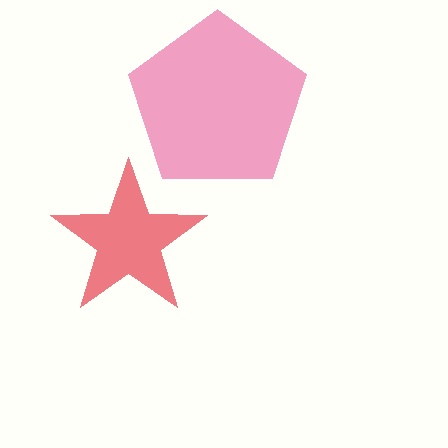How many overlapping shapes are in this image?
There are 2 overlapping shapes in the image.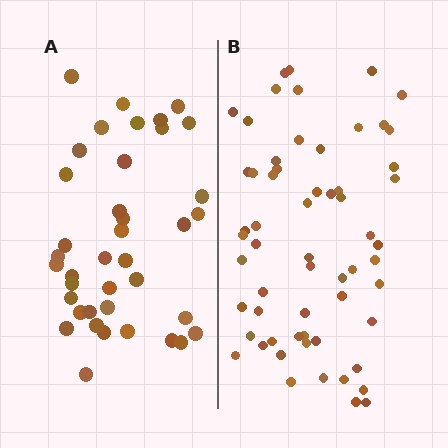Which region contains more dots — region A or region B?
Region B (the right region) has more dots.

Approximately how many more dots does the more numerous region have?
Region B has approximately 20 more dots than region A.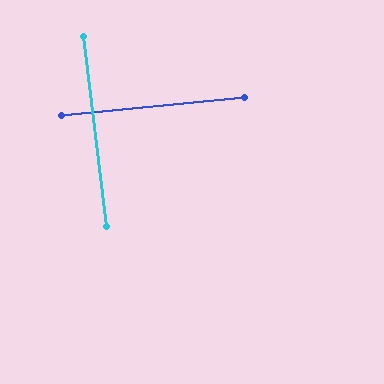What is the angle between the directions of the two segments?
Approximately 89 degrees.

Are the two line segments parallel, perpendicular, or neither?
Perpendicular — they meet at approximately 89°.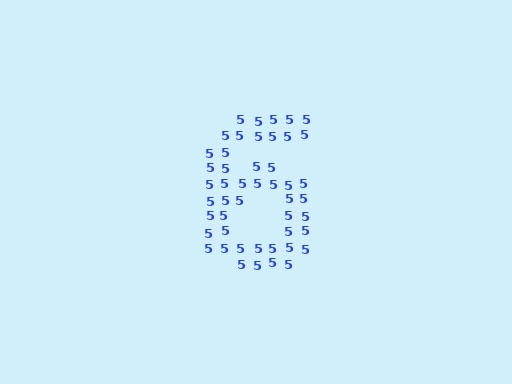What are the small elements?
The small elements are digit 5's.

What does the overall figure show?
The overall figure shows the digit 6.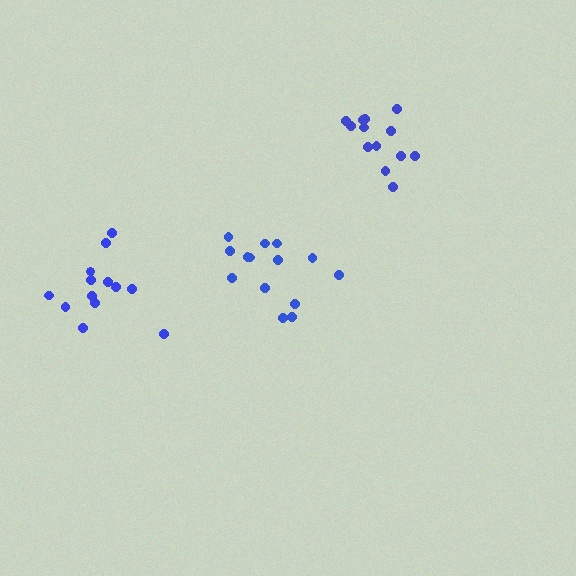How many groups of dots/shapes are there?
There are 3 groups.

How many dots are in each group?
Group 1: 13 dots, Group 2: 13 dots, Group 3: 14 dots (40 total).